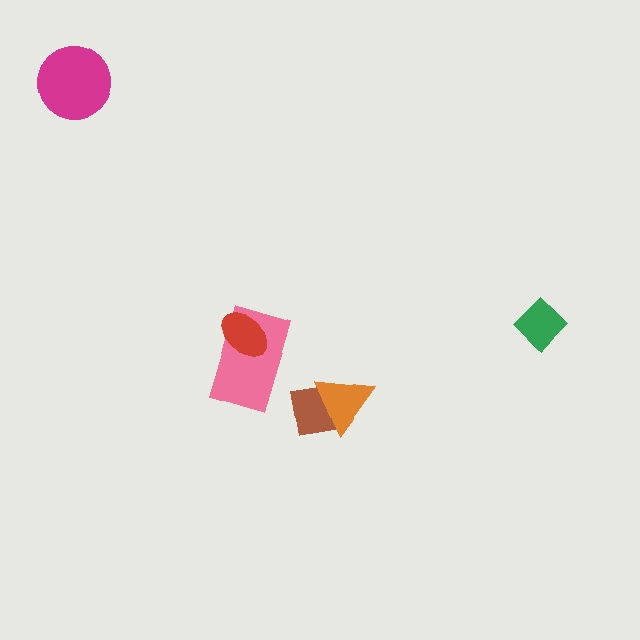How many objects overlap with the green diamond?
0 objects overlap with the green diamond.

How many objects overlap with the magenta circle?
0 objects overlap with the magenta circle.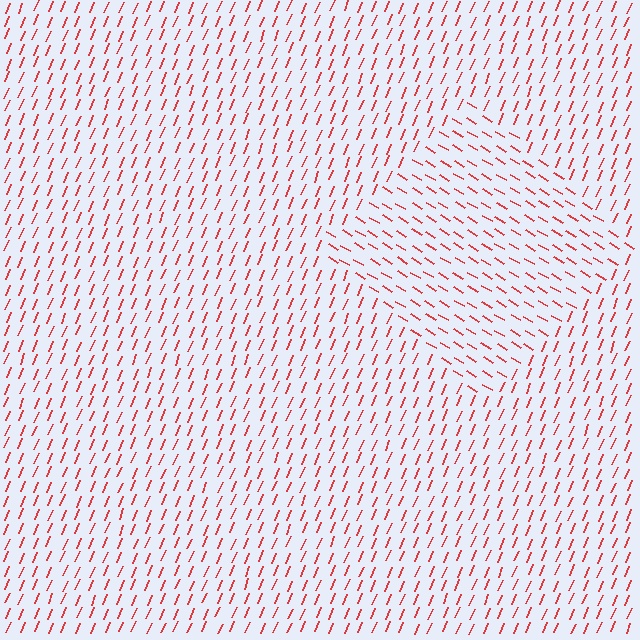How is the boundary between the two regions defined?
The boundary is defined purely by a change in line orientation (approximately 82 degrees difference). All lines are the same color and thickness.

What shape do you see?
I see a diamond.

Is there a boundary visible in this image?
Yes, there is a texture boundary formed by a change in line orientation.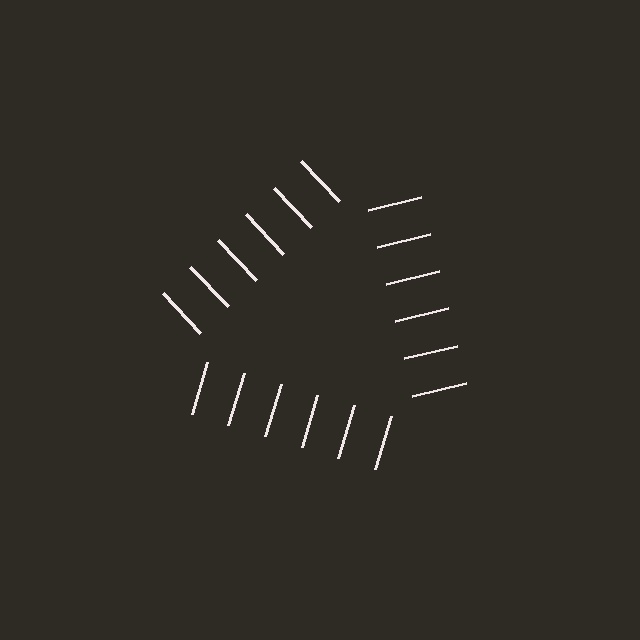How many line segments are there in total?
18 — 6 along each of the 3 edges.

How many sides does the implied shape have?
3 sides — the line-ends trace a triangle.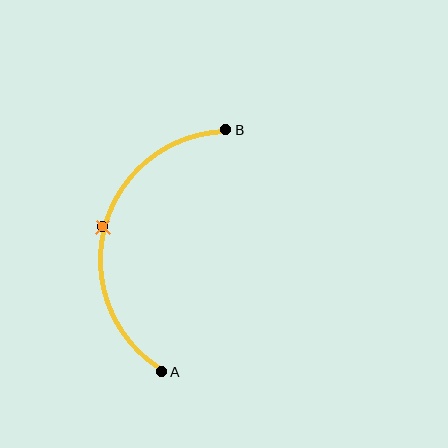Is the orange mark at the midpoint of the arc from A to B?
Yes. The orange mark lies on the arc at equal arc-length from both A and B — it is the arc midpoint.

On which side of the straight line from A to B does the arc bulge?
The arc bulges to the left of the straight line connecting A and B.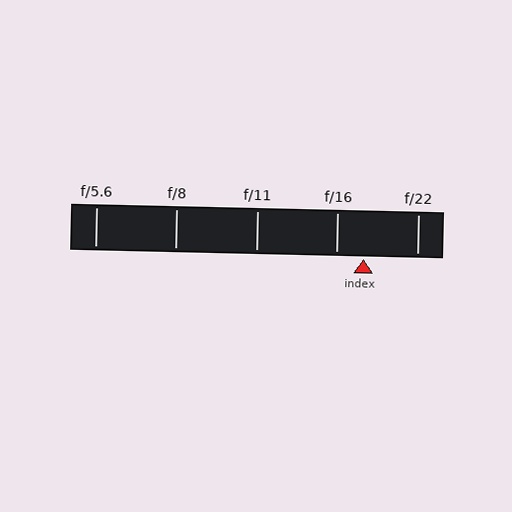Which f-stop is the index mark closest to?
The index mark is closest to f/16.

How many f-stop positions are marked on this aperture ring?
There are 5 f-stop positions marked.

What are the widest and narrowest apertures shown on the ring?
The widest aperture shown is f/5.6 and the narrowest is f/22.